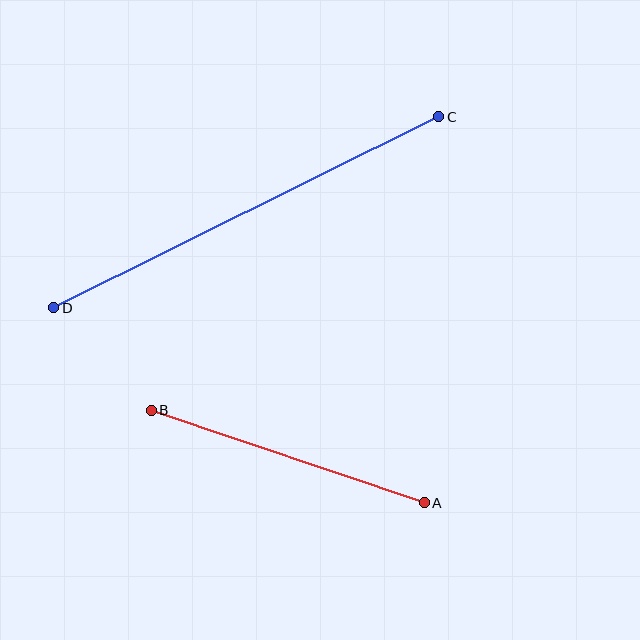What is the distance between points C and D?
The distance is approximately 430 pixels.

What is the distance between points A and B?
The distance is approximately 288 pixels.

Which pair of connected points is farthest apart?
Points C and D are farthest apart.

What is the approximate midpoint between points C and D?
The midpoint is at approximately (246, 212) pixels.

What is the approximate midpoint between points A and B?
The midpoint is at approximately (288, 457) pixels.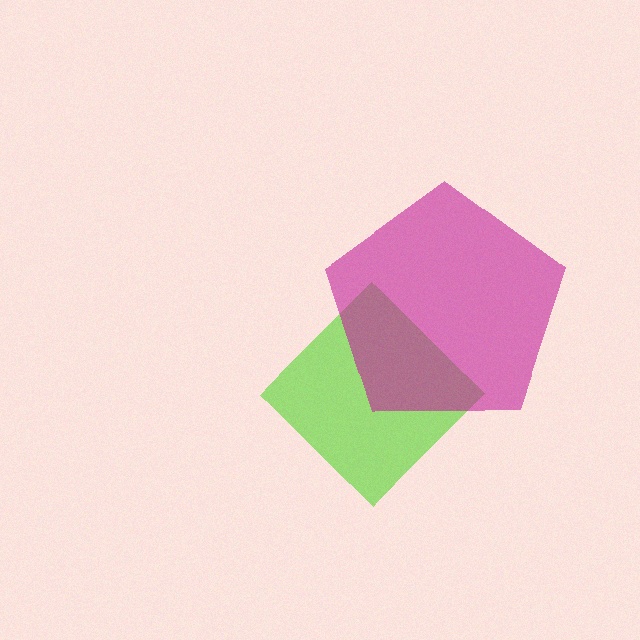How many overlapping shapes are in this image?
There are 2 overlapping shapes in the image.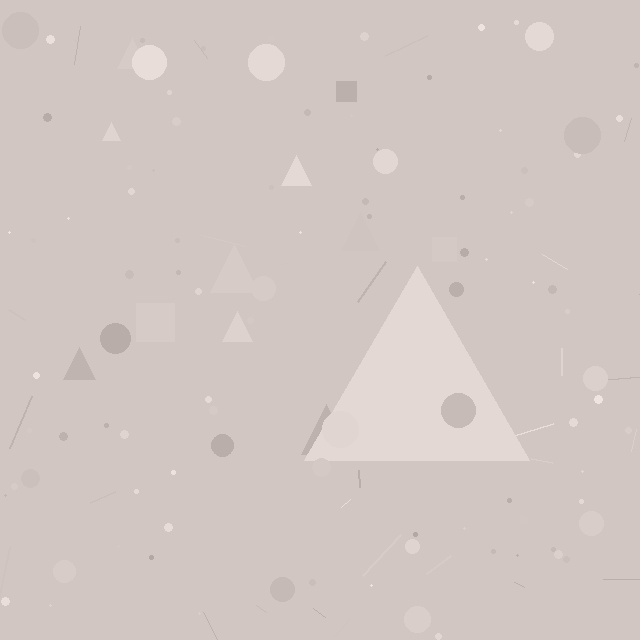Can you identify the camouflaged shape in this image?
The camouflaged shape is a triangle.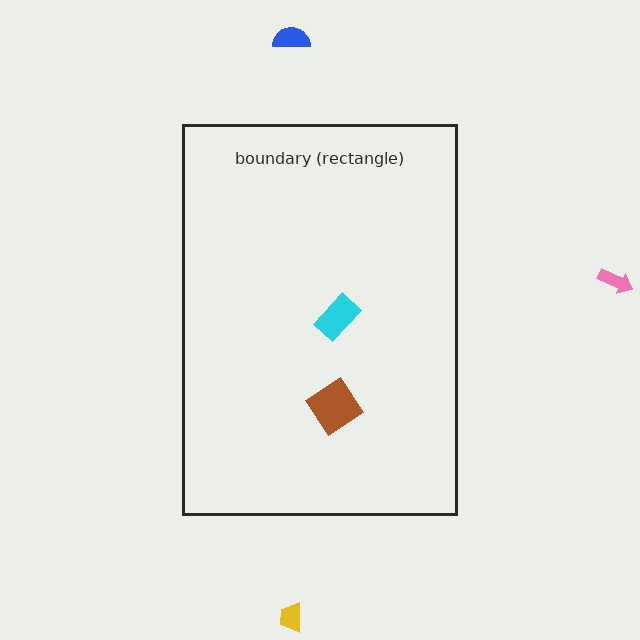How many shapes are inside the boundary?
2 inside, 3 outside.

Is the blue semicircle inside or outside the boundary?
Outside.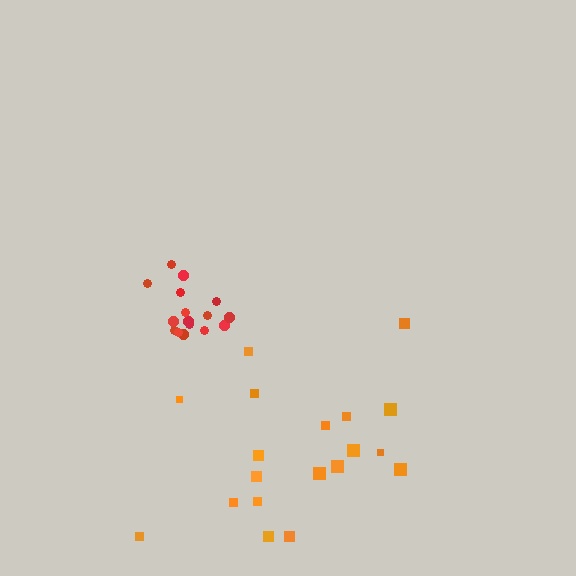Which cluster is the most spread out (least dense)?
Orange.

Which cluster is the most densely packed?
Red.